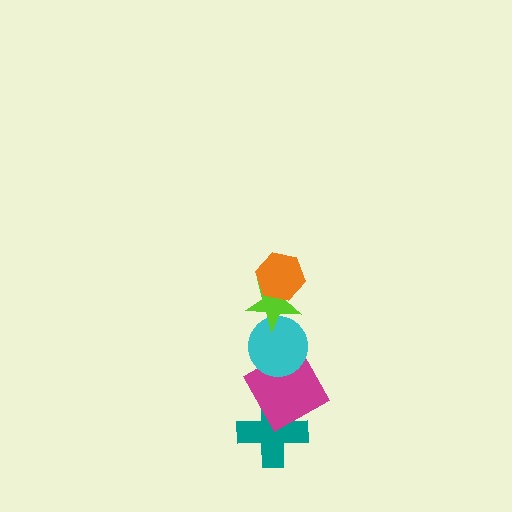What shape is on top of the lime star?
The orange hexagon is on top of the lime star.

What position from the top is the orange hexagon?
The orange hexagon is 1st from the top.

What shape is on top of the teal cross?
The magenta square is on top of the teal cross.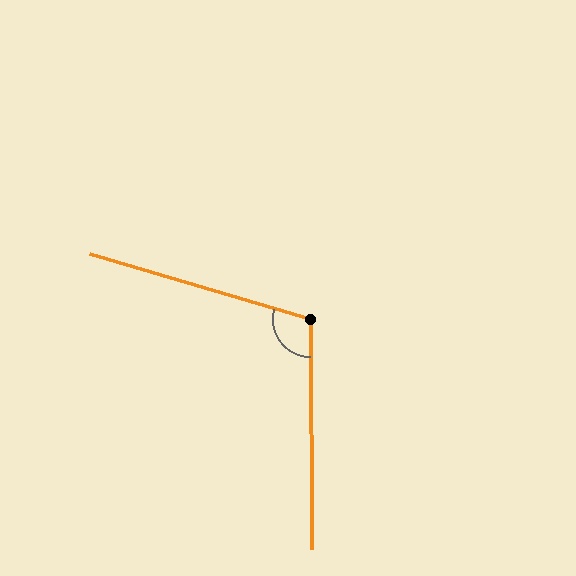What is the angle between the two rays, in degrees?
Approximately 107 degrees.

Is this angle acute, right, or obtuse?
It is obtuse.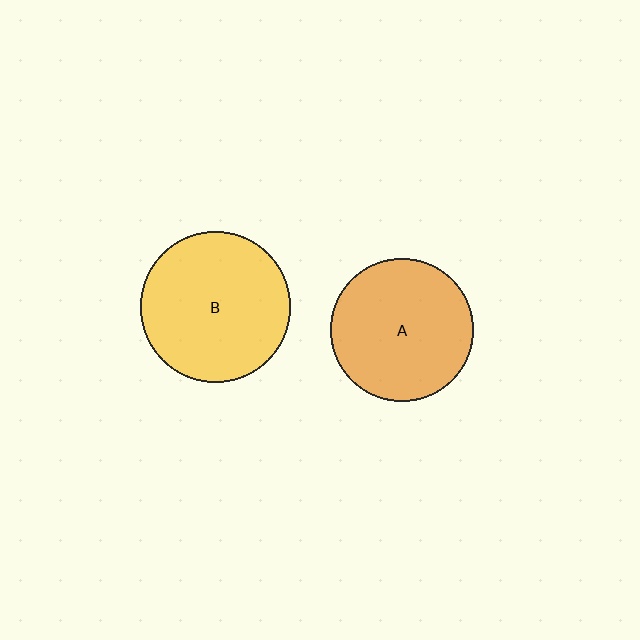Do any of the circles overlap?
No, none of the circles overlap.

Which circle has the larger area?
Circle B (yellow).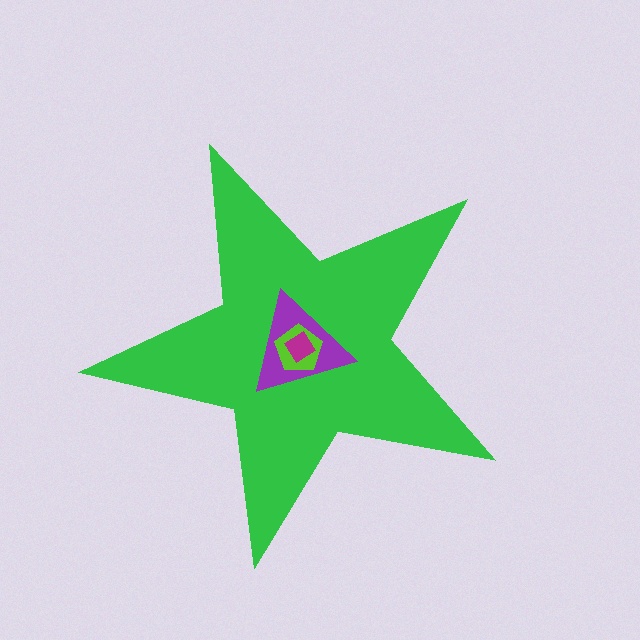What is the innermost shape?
The magenta diamond.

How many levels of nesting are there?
4.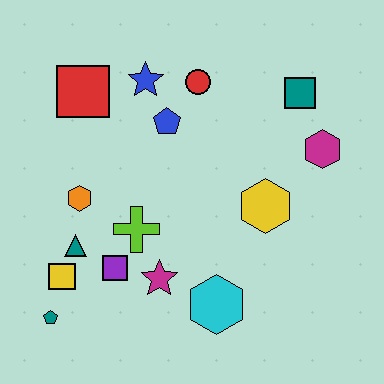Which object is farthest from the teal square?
The teal pentagon is farthest from the teal square.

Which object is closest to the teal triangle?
The yellow square is closest to the teal triangle.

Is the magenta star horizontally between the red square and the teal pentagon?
No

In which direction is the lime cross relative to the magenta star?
The lime cross is above the magenta star.